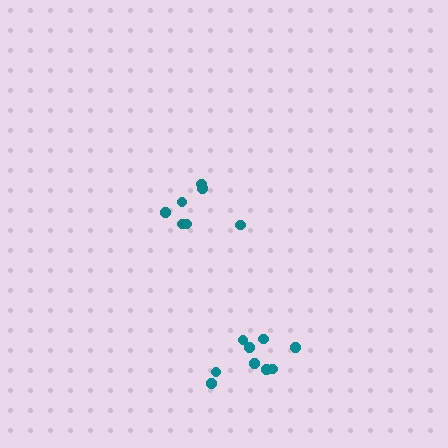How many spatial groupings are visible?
There are 2 spatial groupings.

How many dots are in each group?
Group 1: 9 dots, Group 2: 7 dots (16 total).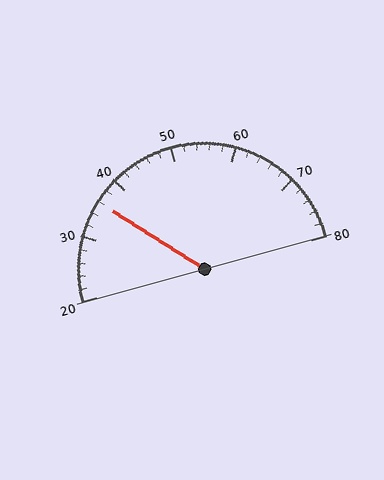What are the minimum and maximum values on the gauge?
The gauge ranges from 20 to 80.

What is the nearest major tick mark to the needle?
The nearest major tick mark is 40.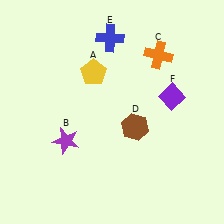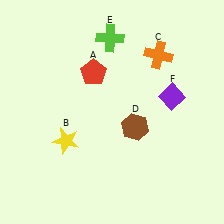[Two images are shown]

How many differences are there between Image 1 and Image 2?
There are 3 differences between the two images.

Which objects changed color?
A changed from yellow to red. B changed from purple to yellow. E changed from blue to lime.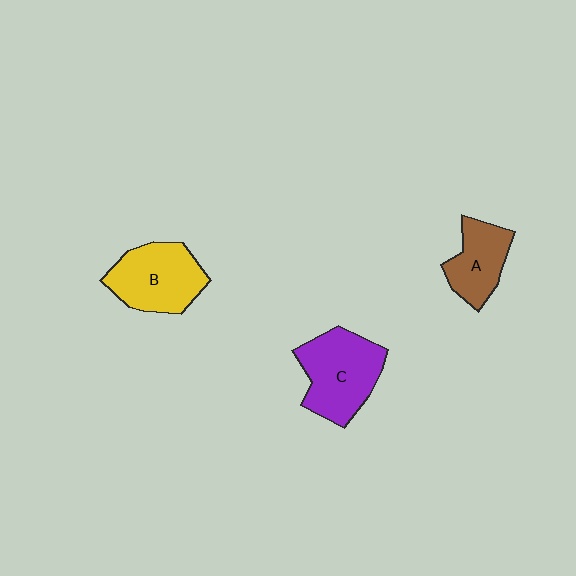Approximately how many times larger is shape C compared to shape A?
Approximately 1.5 times.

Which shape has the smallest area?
Shape A (brown).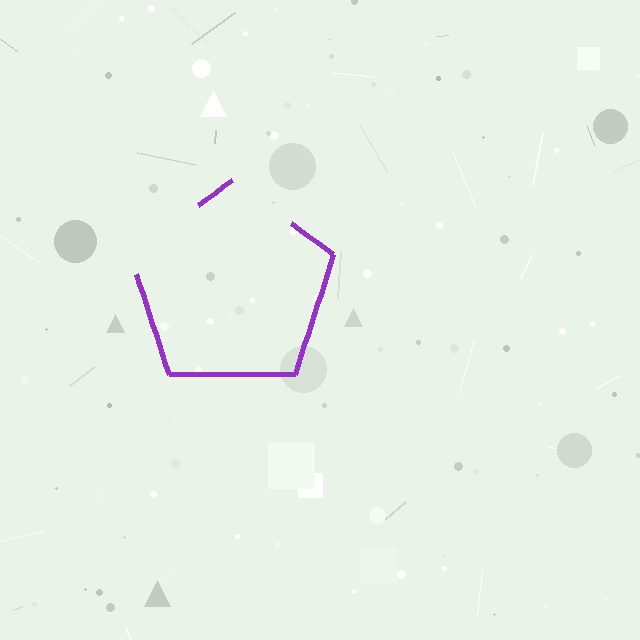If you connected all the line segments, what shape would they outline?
They would outline a pentagon.